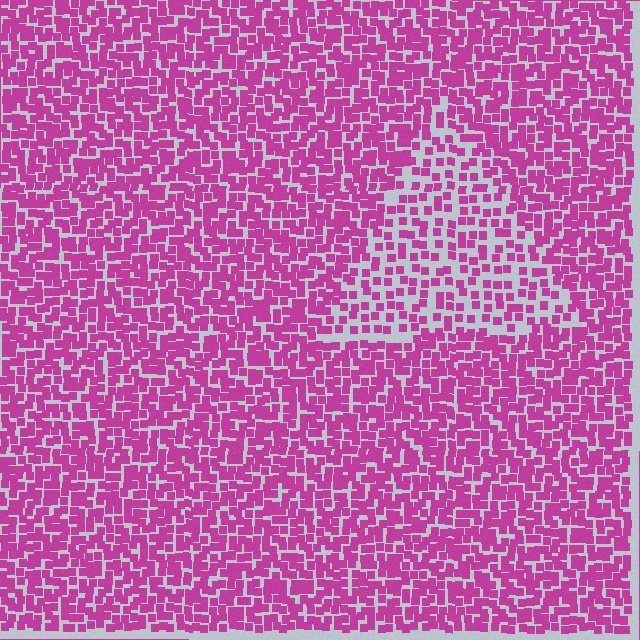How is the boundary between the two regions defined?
The boundary is defined by a change in element density (approximately 1.9x ratio). All elements are the same color, size, and shape.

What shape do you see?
I see a triangle.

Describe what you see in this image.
The image contains small magenta elements arranged at two different densities. A triangle-shaped region is visible where the elements are less densely packed than the surrounding area.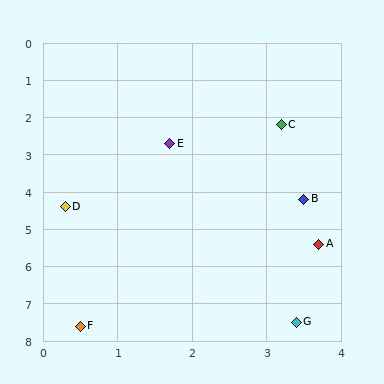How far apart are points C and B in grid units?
Points C and B are about 2.0 grid units apart.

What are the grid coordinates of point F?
Point F is at approximately (0.5, 7.6).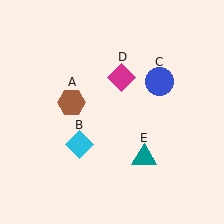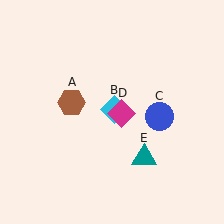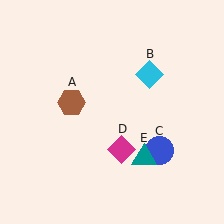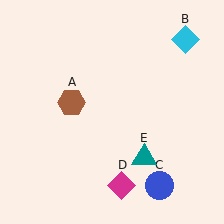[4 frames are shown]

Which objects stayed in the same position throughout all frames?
Brown hexagon (object A) and teal triangle (object E) remained stationary.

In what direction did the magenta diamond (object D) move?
The magenta diamond (object D) moved down.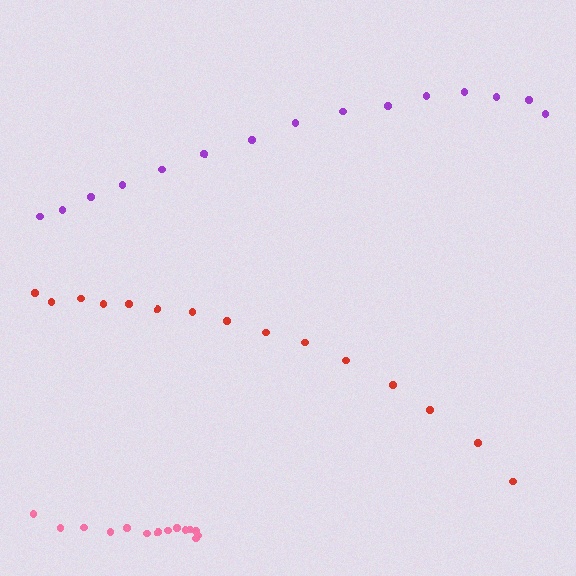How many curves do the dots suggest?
There are 3 distinct paths.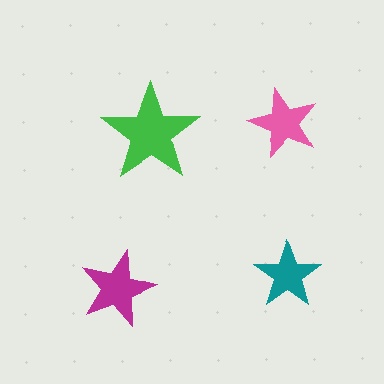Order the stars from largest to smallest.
the green one, the magenta one, the pink one, the teal one.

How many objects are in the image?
There are 4 objects in the image.